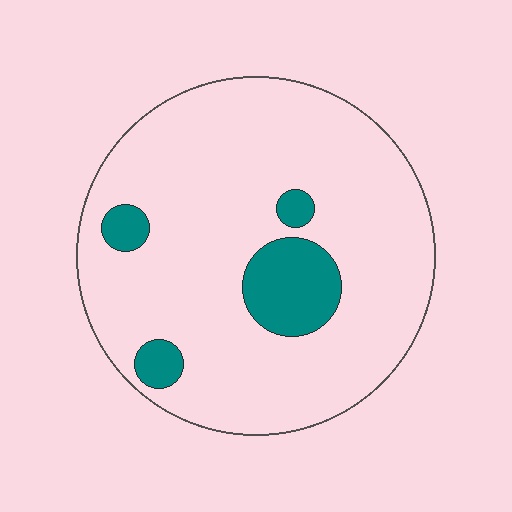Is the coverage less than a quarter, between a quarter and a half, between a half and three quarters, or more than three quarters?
Less than a quarter.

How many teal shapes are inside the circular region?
4.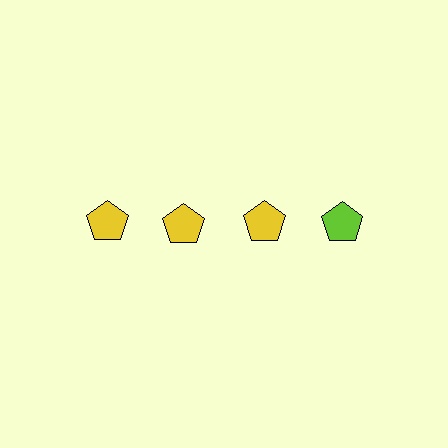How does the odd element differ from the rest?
It has a different color: lime instead of yellow.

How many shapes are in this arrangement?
There are 4 shapes arranged in a grid pattern.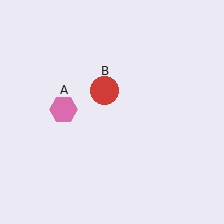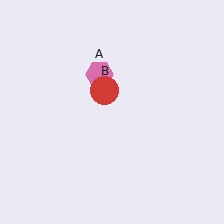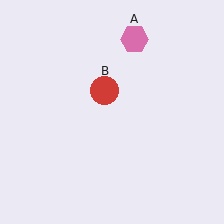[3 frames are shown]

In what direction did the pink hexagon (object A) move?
The pink hexagon (object A) moved up and to the right.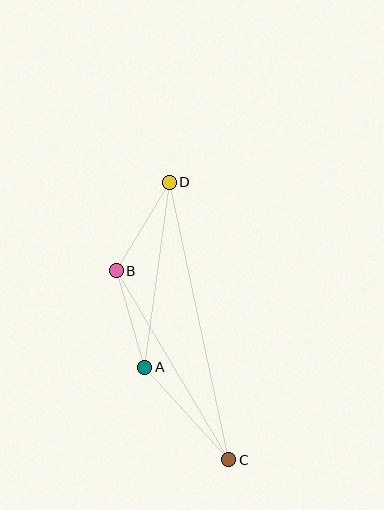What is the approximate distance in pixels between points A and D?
The distance between A and D is approximately 186 pixels.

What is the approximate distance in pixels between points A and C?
The distance between A and C is approximately 125 pixels.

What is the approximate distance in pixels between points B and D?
The distance between B and D is approximately 103 pixels.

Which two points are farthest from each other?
Points C and D are farthest from each other.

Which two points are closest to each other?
Points A and B are closest to each other.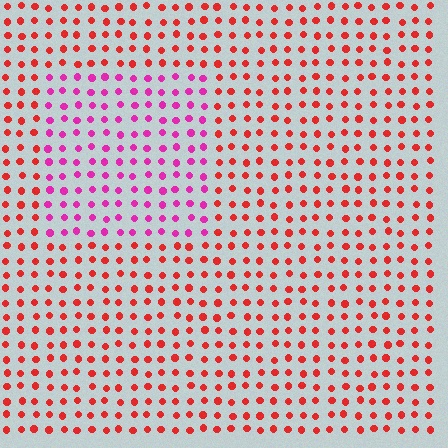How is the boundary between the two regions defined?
The boundary is defined purely by a slight shift in hue (about 44 degrees). Spacing, size, and orientation are identical on both sides.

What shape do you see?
I see a rectangle.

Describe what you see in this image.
The image is filled with small red elements in a uniform arrangement. A rectangle-shaped region is visible where the elements are tinted to a slightly different hue, forming a subtle color boundary.